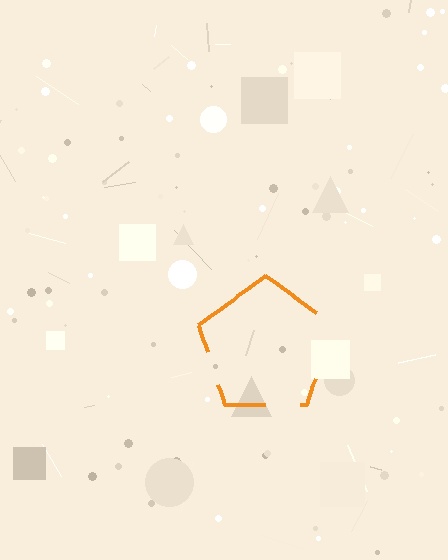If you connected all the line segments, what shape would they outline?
They would outline a pentagon.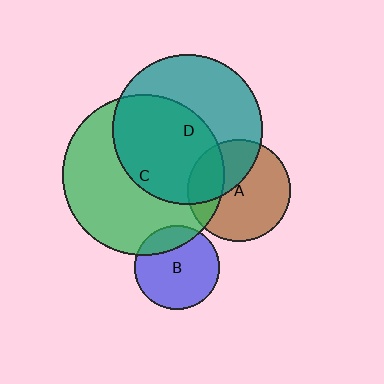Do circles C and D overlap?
Yes.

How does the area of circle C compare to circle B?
Approximately 3.7 times.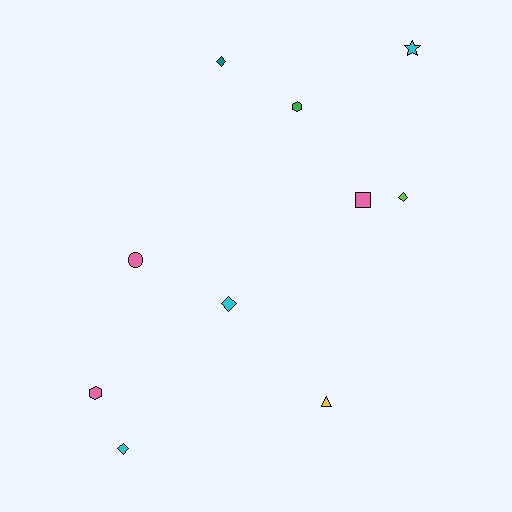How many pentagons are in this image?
There are no pentagons.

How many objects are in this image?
There are 10 objects.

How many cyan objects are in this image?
There are 3 cyan objects.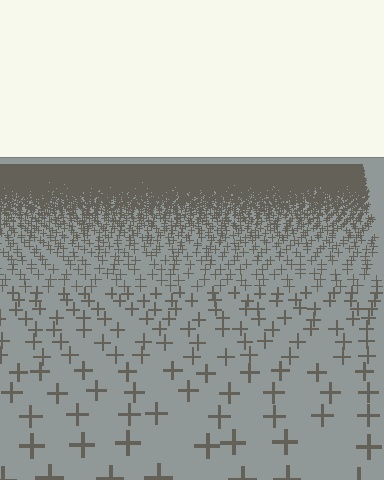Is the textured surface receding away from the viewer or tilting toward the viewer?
The surface is receding away from the viewer. Texture elements get smaller and denser toward the top.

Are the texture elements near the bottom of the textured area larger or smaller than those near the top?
Larger. Near the bottom, elements are closer to the viewer and appear at a bigger on-screen size.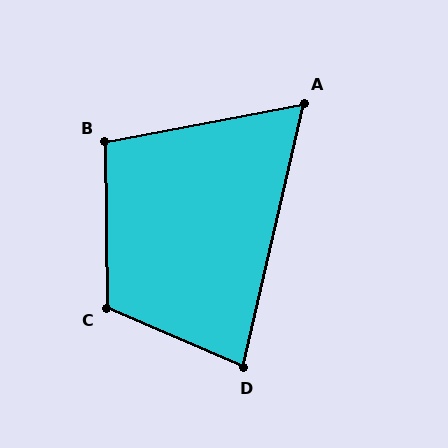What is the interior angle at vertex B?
Approximately 100 degrees (obtuse).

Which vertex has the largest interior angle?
C, at approximately 114 degrees.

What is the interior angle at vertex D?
Approximately 80 degrees (acute).